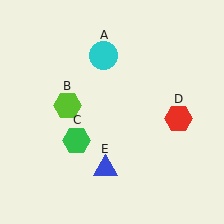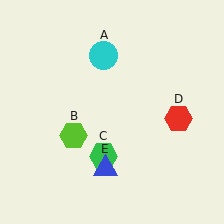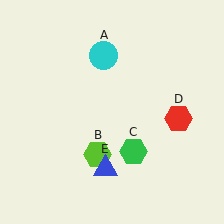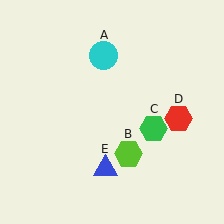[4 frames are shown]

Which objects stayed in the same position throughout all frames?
Cyan circle (object A) and red hexagon (object D) and blue triangle (object E) remained stationary.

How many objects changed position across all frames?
2 objects changed position: lime hexagon (object B), green hexagon (object C).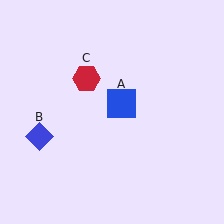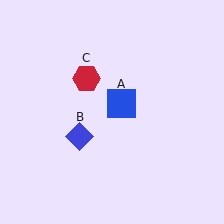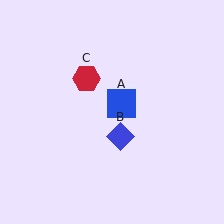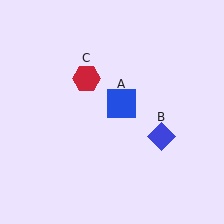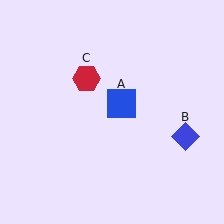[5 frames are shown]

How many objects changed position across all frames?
1 object changed position: blue diamond (object B).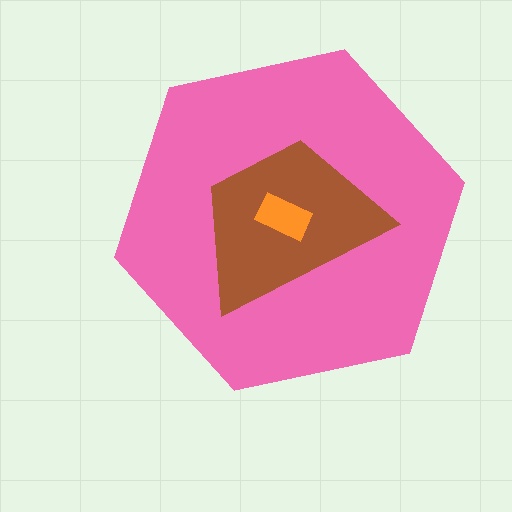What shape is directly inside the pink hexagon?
The brown trapezoid.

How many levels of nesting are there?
3.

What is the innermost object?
The orange rectangle.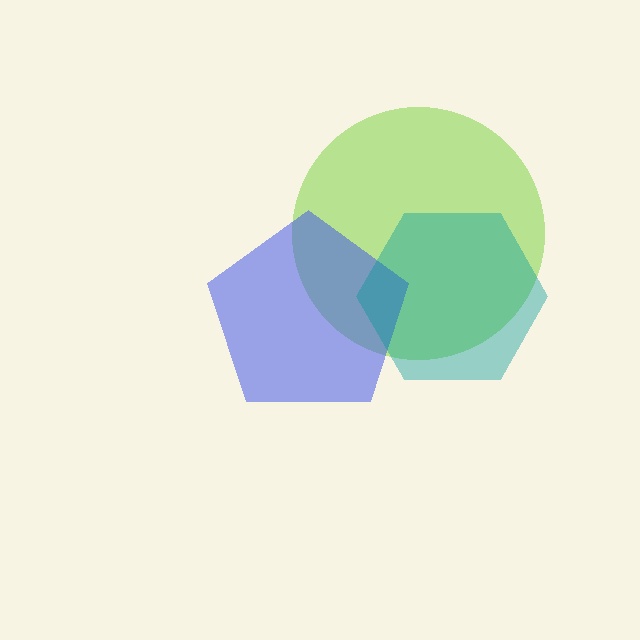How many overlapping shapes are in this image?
There are 3 overlapping shapes in the image.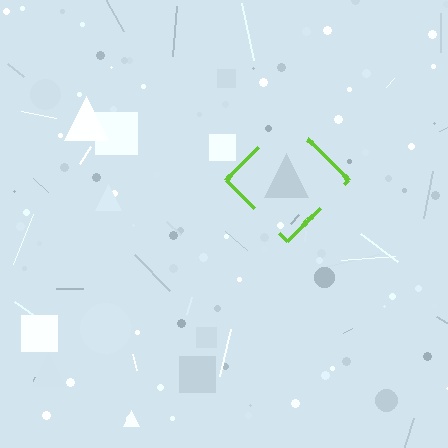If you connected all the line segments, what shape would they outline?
They would outline a diamond.